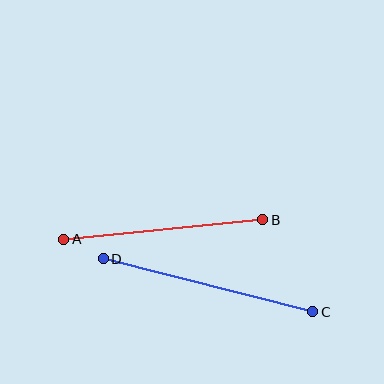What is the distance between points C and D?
The distance is approximately 216 pixels.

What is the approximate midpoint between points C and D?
The midpoint is at approximately (208, 285) pixels.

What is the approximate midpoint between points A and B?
The midpoint is at approximately (163, 230) pixels.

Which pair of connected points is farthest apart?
Points C and D are farthest apart.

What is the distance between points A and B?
The distance is approximately 200 pixels.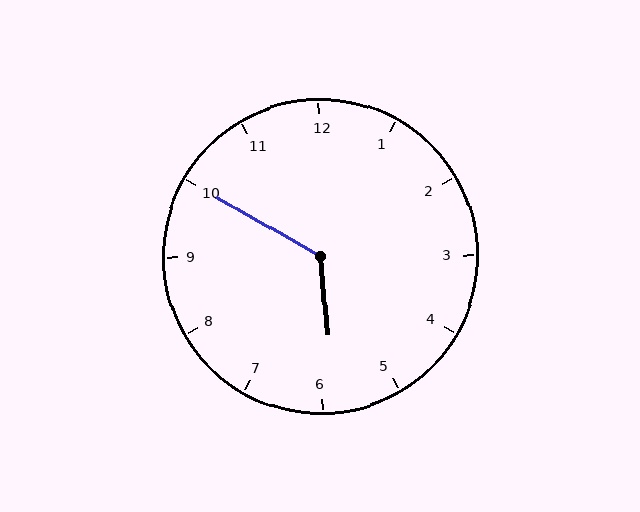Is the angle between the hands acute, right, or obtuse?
It is obtuse.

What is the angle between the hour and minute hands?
Approximately 125 degrees.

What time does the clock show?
5:50.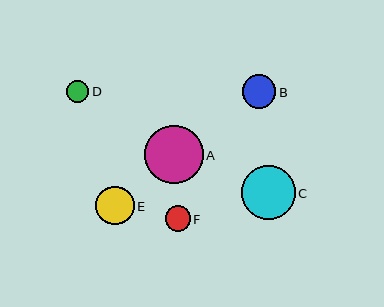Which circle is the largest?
Circle A is the largest with a size of approximately 59 pixels.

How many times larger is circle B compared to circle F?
Circle B is approximately 1.3 times the size of circle F.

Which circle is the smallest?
Circle D is the smallest with a size of approximately 22 pixels.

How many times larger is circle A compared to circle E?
Circle A is approximately 1.5 times the size of circle E.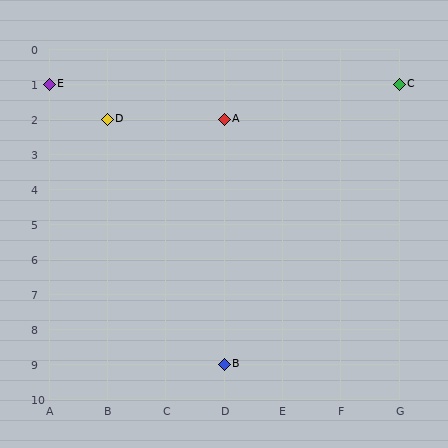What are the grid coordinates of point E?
Point E is at grid coordinates (A, 1).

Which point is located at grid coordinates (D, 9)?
Point B is at (D, 9).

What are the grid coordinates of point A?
Point A is at grid coordinates (D, 2).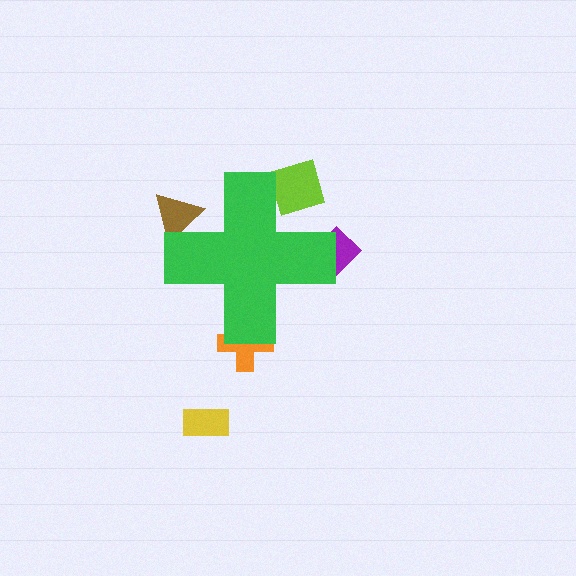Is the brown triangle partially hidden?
Yes, the brown triangle is partially hidden behind the green cross.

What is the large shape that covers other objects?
A green cross.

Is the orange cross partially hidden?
Yes, the orange cross is partially hidden behind the green cross.